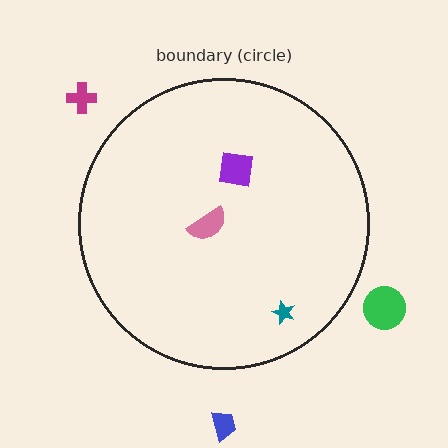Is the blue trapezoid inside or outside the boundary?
Outside.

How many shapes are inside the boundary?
3 inside, 3 outside.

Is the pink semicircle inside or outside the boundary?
Inside.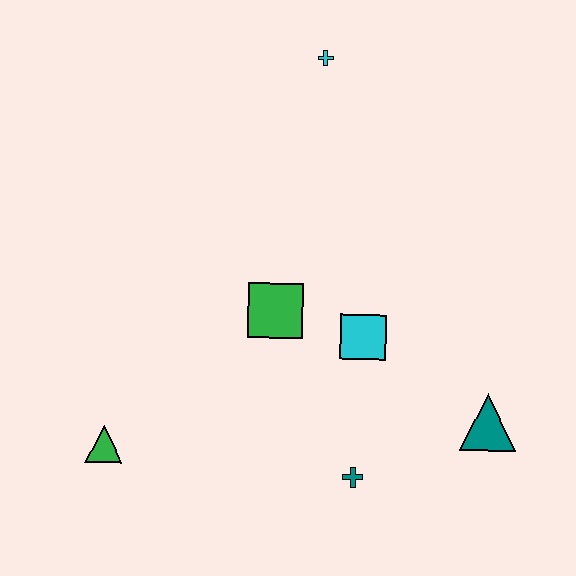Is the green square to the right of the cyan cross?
No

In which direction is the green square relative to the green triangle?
The green square is to the right of the green triangle.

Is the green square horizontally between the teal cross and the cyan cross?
No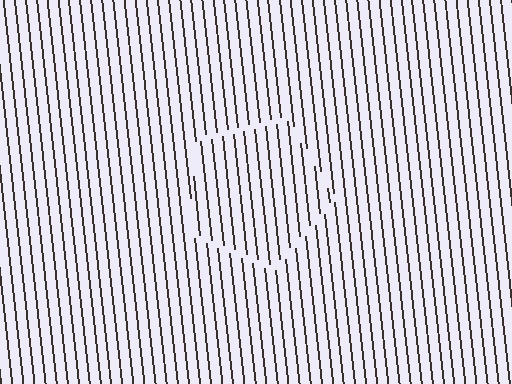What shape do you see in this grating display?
An illusory pentagon. The interior of the shape contains the same grating, shifted by half a period — the contour is defined by the phase discontinuity where line-ends from the inner and outer gratings abut.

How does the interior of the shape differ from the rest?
The interior of the shape contains the same grating, shifted by half a period — the contour is defined by the phase discontinuity where line-ends from the inner and outer gratings abut.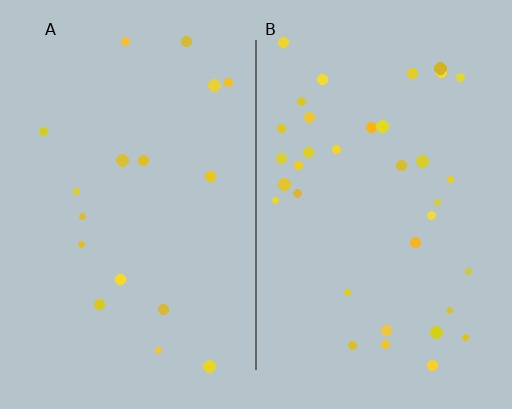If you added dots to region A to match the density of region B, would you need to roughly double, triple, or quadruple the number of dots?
Approximately double.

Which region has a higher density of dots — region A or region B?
B (the right).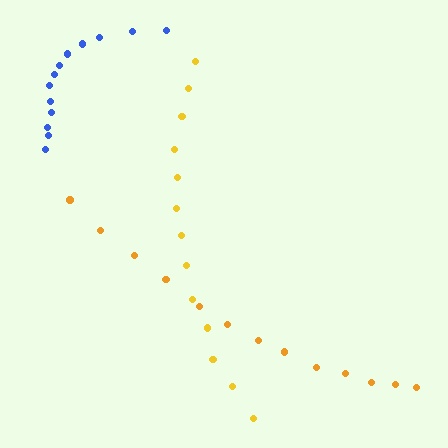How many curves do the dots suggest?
There are 3 distinct paths.